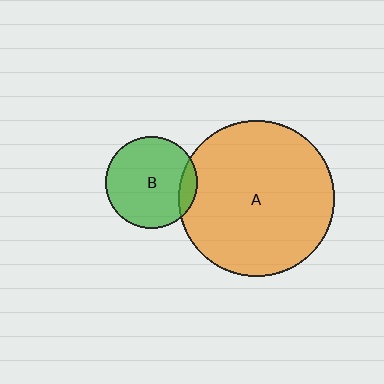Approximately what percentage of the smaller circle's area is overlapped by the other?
Approximately 10%.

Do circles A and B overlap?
Yes.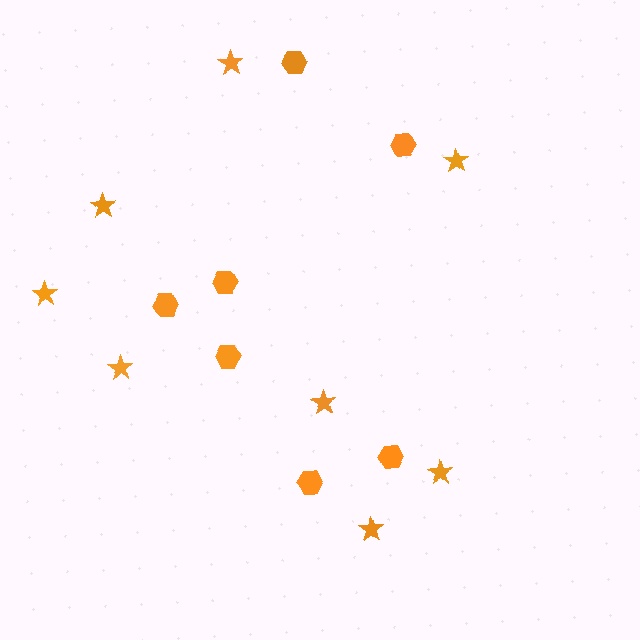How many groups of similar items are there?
There are 2 groups: one group of stars (8) and one group of hexagons (7).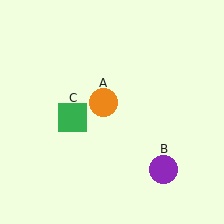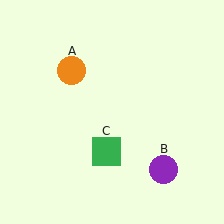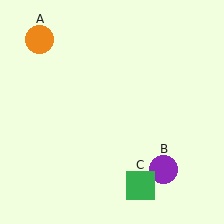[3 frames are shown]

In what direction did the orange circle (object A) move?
The orange circle (object A) moved up and to the left.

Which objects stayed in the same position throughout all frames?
Purple circle (object B) remained stationary.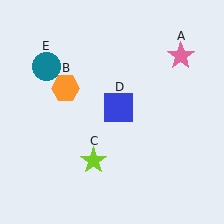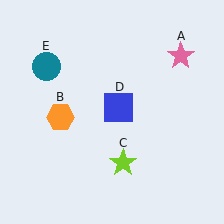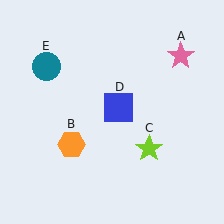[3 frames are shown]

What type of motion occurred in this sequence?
The orange hexagon (object B), lime star (object C) rotated counterclockwise around the center of the scene.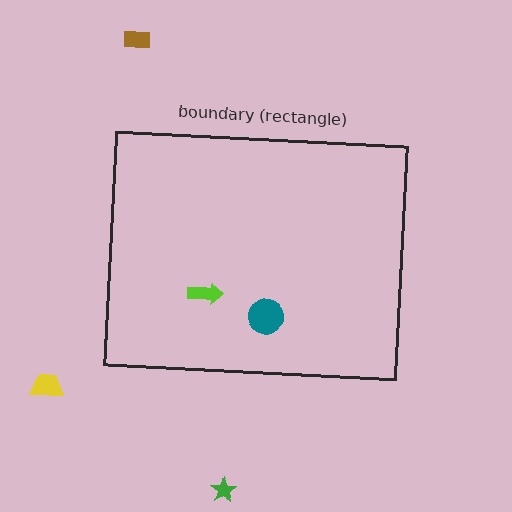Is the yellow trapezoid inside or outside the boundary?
Outside.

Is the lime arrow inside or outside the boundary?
Inside.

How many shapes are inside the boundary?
2 inside, 3 outside.